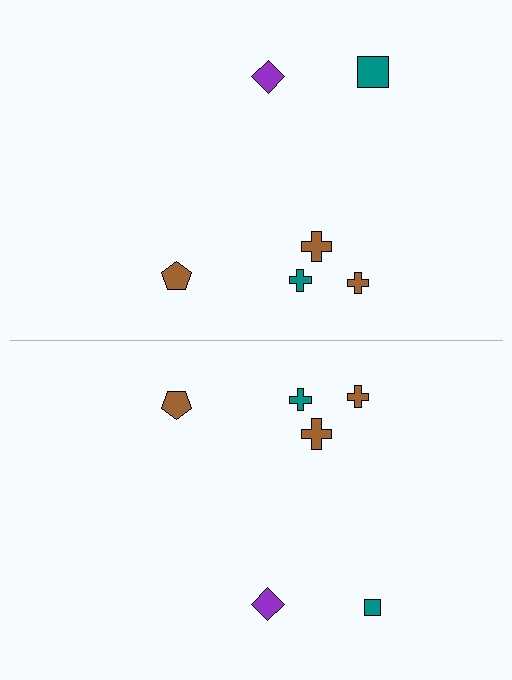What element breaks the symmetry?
The teal square on the bottom side has a different size than its mirror counterpart.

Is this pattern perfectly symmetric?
No, the pattern is not perfectly symmetric. The teal square on the bottom side has a different size than its mirror counterpart.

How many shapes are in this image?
There are 12 shapes in this image.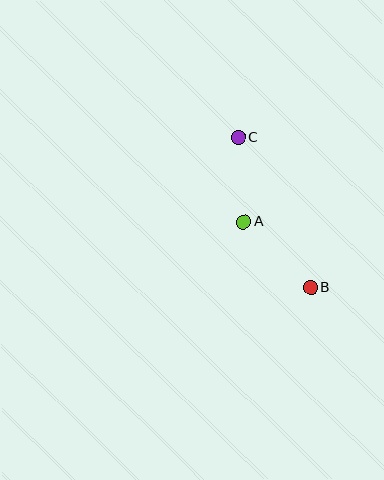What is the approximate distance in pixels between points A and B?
The distance between A and B is approximately 94 pixels.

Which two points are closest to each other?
Points A and C are closest to each other.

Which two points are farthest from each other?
Points B and C are farthest from each other.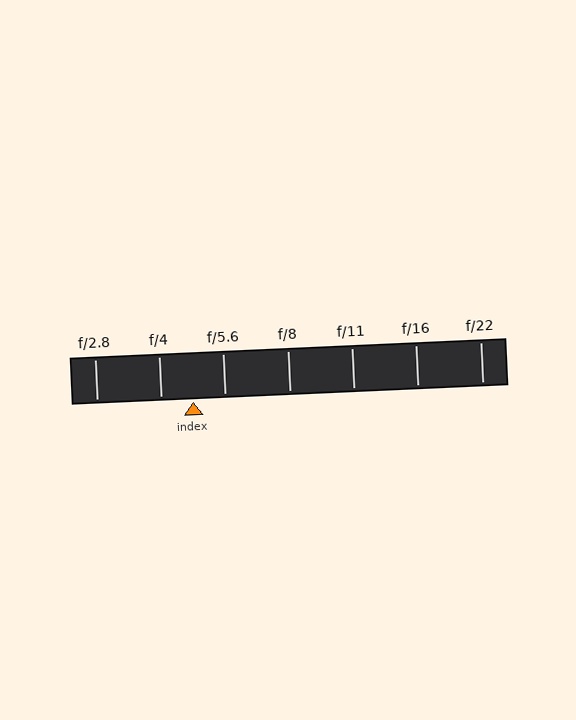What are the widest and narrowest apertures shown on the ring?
The widest aperture shown is f/2.8 and the narrowest is f/22.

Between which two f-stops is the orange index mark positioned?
The index mark is between f/4 and f/5.6.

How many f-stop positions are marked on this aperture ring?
There are 7 f-stop positions marked.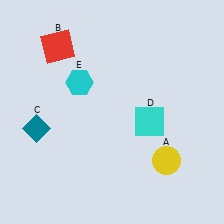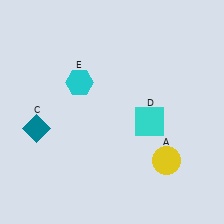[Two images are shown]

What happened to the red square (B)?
The red square (B) was removed in Image 2. It was in the top-left area of Image 1.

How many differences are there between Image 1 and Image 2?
There is 1 difference between the two images.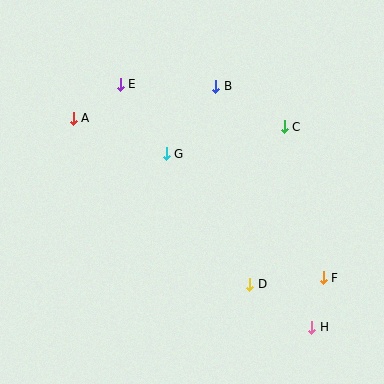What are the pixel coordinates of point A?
Point A is at (73, 118).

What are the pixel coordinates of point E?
Point E is at (120, 84).